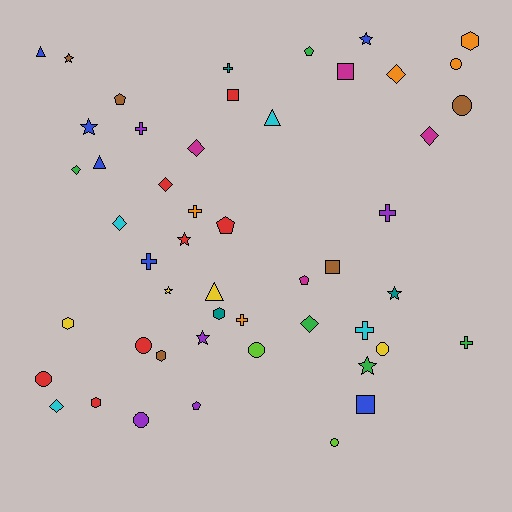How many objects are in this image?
There are 50 objects.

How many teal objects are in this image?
There are 3 teal objects.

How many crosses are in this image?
There are 8 crosses.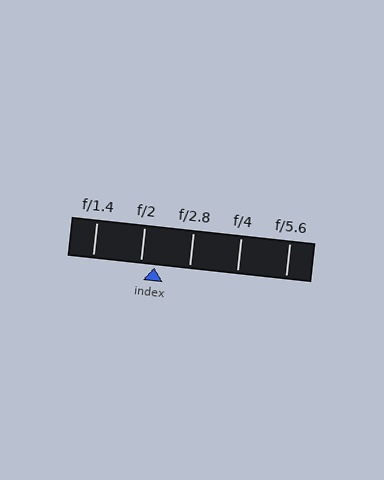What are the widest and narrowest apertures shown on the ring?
The widest aperture shown is f/1.4 and the narrowest is f/5.6.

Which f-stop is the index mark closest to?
The index mark is closest to f/2.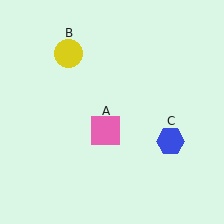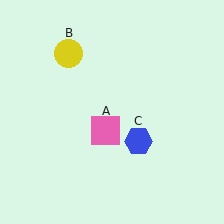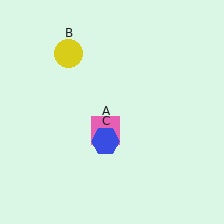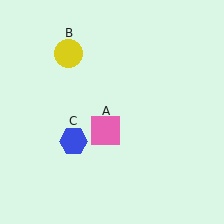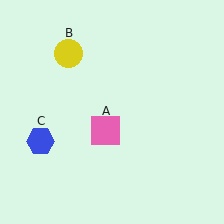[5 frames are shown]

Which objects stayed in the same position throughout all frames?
Pink square (object A) and yellow circle (object B) remained stationary.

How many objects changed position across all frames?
1 object changed position: blue hexagon (object C).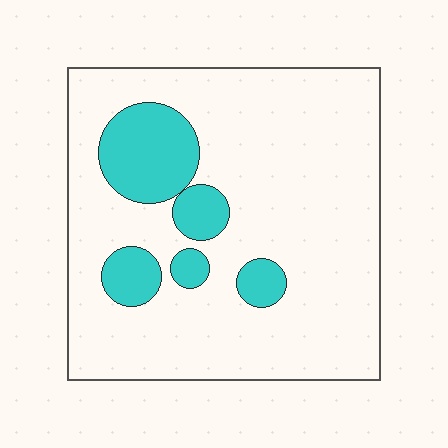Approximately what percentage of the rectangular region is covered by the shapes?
Approximately 15%.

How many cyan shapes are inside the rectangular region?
5.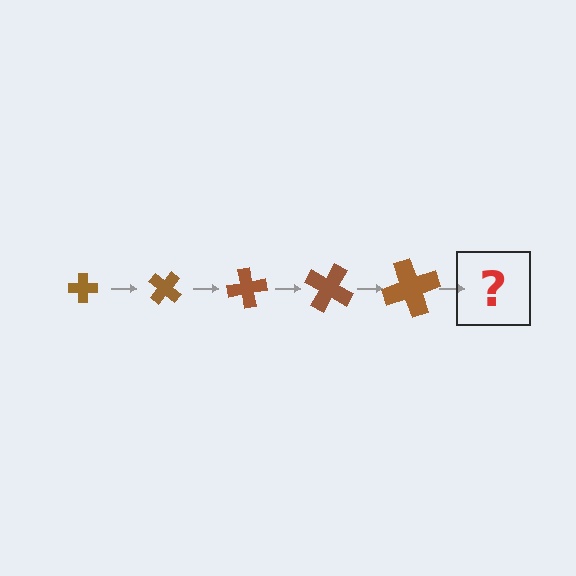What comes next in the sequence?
The next element should be a cross, larger than the previous one and rotated 200 degrees from the start.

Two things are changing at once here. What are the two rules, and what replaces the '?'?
The two rules are that the cross grows larger each step and it rotates 40 degrees each step. The '?' should be a cross, larger than the previous one and rotated 200 degrees from the start.